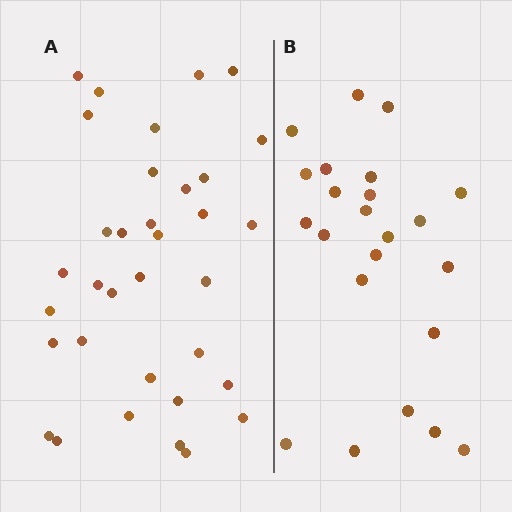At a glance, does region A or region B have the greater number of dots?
Region A (the left region) has more dots.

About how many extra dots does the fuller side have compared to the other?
Region A has roughly 12 or so more dots than region B.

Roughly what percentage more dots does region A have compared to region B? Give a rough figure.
About 50% more.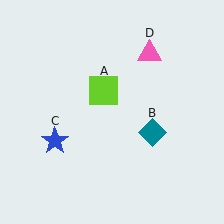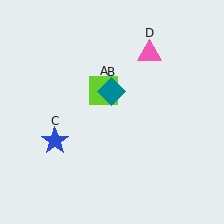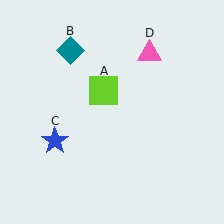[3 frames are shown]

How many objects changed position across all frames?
1 object changed position: teal diamond (object B).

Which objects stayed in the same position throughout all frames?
Lime square (object A) and blue star (object C) and pink triangle (object D) remained stationary.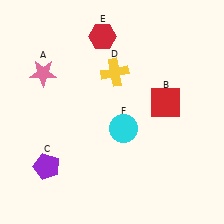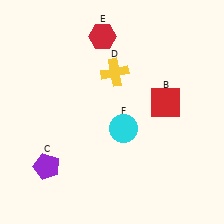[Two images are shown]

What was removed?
The pink star (A) was removed in Image 2.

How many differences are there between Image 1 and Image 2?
There is 1 difference between the two images.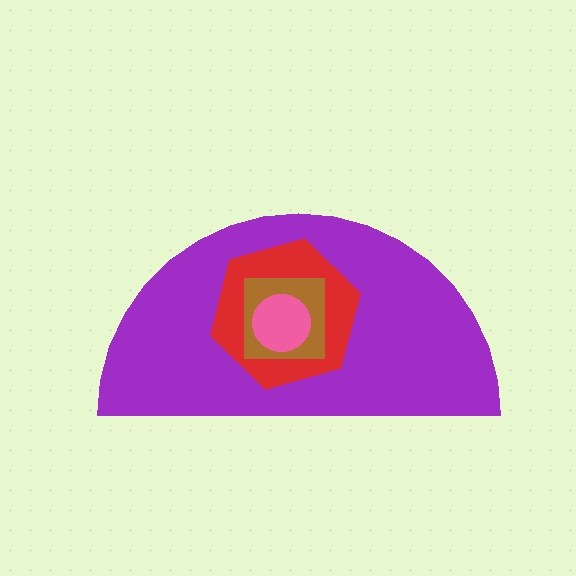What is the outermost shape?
The purple semicircle.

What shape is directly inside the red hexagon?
The brown square.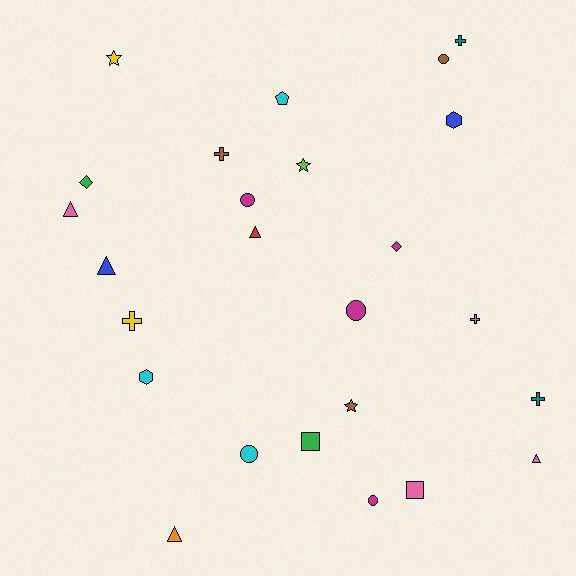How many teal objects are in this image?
There are 2 teal objects.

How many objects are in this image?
There are 25 objects.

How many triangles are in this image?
There are 5 triangles.